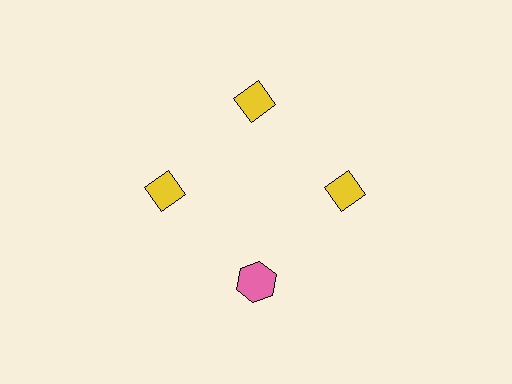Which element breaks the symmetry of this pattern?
The pink hexagon at roughly the 6 o'clock position breaks the symmetry. All other shapes are yellow diamonds.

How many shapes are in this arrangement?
There are 4 shapes arranged in a ring pattern.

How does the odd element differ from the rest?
It differs in both color (pink instead of yellow) and shape (hexagon instead of diamond).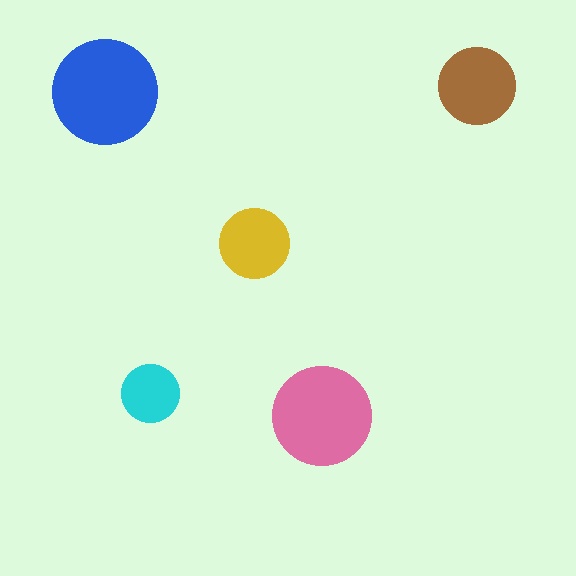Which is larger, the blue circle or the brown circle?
The blue one.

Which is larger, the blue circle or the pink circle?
The blue one.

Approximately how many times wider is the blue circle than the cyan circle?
About 2 times wider.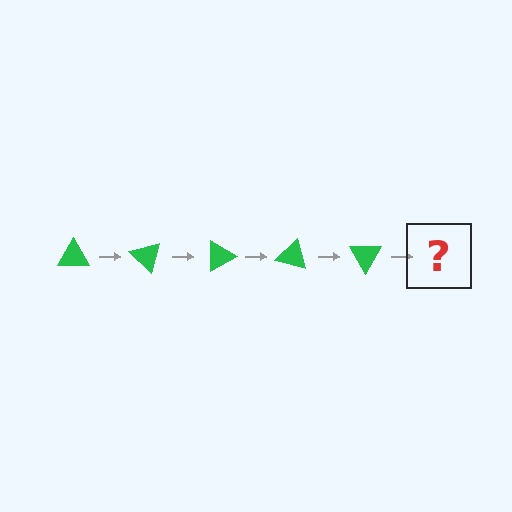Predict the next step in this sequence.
The next step is a green triangle rotated 225 degrees.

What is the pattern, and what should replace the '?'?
The pattern is that the triangle rotates 45 degrees each step. The '?' should be a green triangle rotated 225 degrees.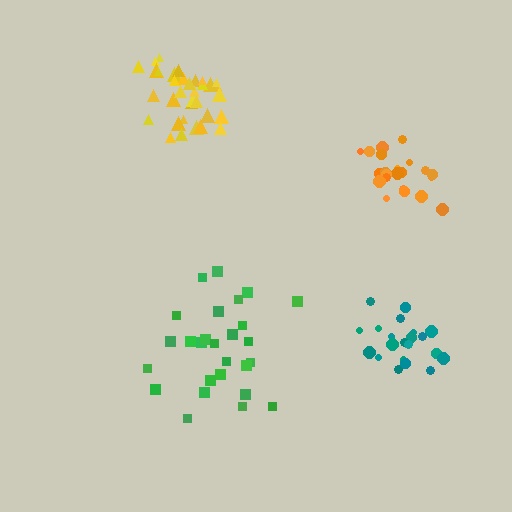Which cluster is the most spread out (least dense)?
Green.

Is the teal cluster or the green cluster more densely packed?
Teal.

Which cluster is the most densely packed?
Yellow.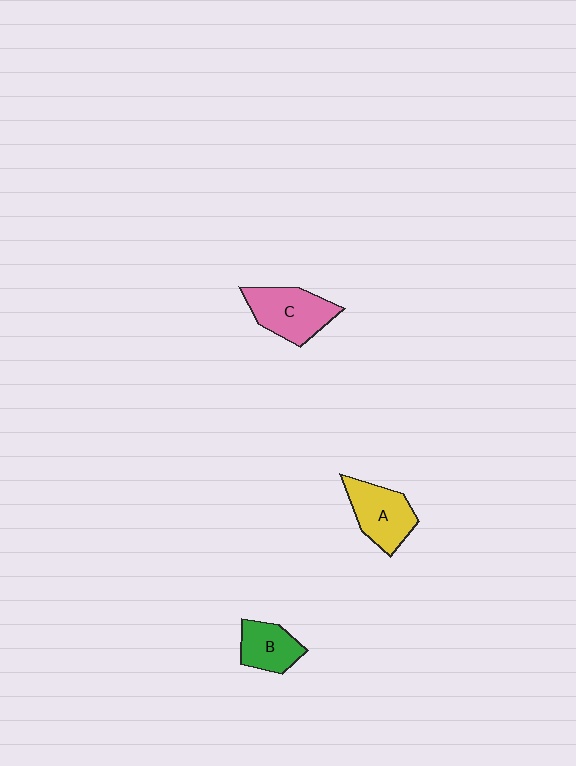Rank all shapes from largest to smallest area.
From largest to smallest: C (pink), A (yellow), B (green).